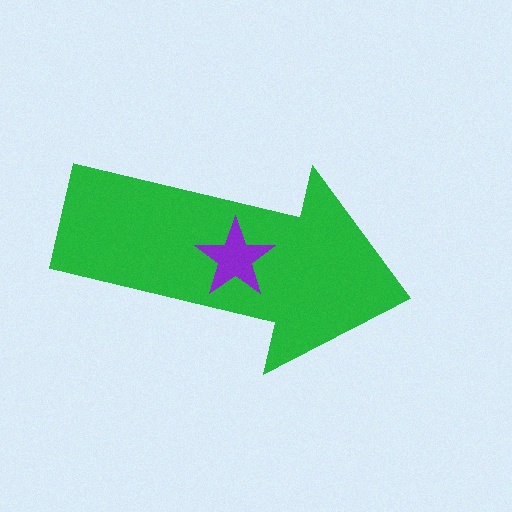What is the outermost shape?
The green arrow.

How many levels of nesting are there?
2.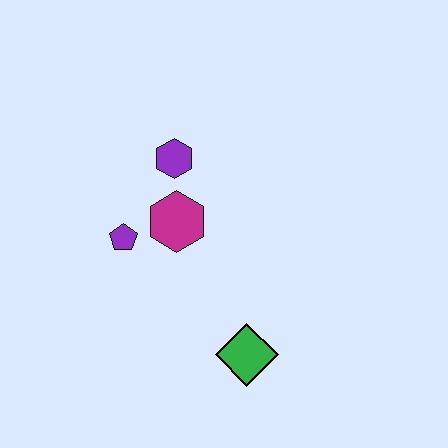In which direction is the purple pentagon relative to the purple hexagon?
The purple pentagon is below the purple hexagon.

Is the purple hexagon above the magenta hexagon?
Yes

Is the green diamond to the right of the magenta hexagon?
Yes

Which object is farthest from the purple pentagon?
The green diamond is farthest from the purple pentagon.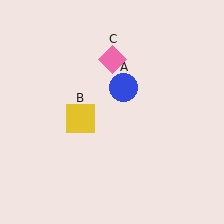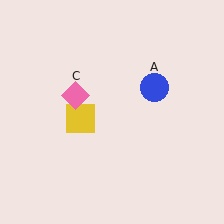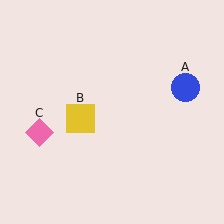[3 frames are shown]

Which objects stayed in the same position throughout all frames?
Yellow square (object B) remained stationary.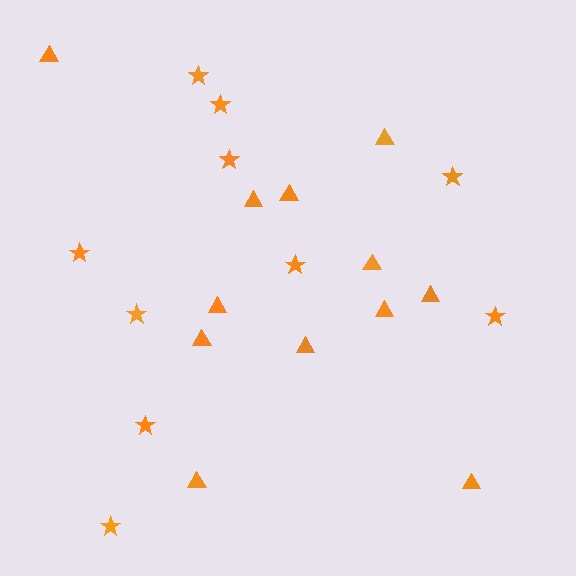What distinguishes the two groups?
There are 2 groups: one group of triangles (12) and one group of stars (10).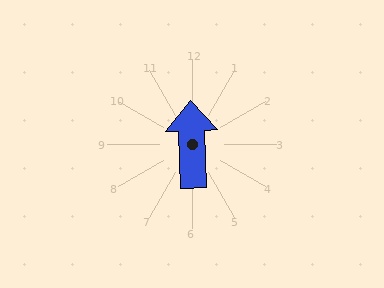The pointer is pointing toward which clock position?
Roughly 12 o'clock.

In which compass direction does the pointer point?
North.